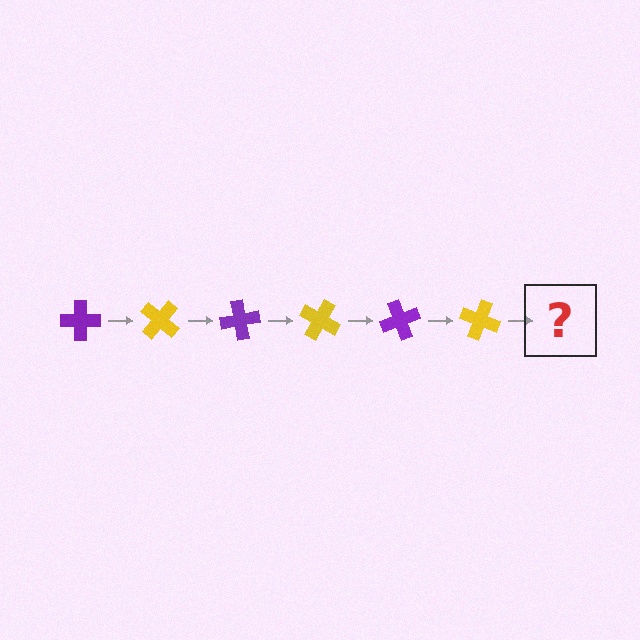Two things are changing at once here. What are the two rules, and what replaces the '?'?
The two rules are that it rotates 40 degrees each step and the color cycles through purple and yellow. The '?' should be a purple cross, rotated 240 degrees from the start.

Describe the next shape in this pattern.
It should be a purple cross, rotated 240 degrees from the start.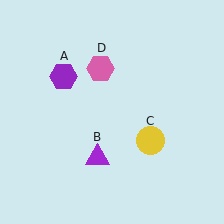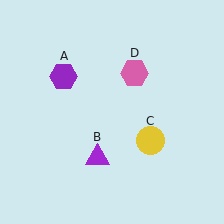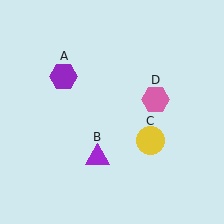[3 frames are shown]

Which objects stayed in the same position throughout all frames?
Purple hexagon (object A) and purple triangle (object B) and yellow circle (object C) remained stationary.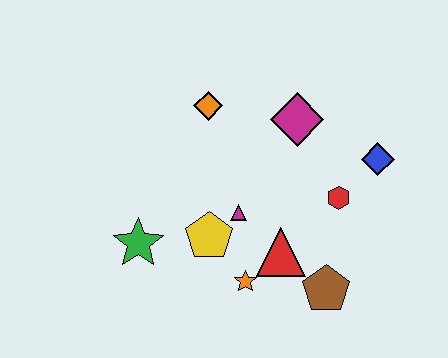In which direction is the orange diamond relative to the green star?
The orange diamond is above the green star.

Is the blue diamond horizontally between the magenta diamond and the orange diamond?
No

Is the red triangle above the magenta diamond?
No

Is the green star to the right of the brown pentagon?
No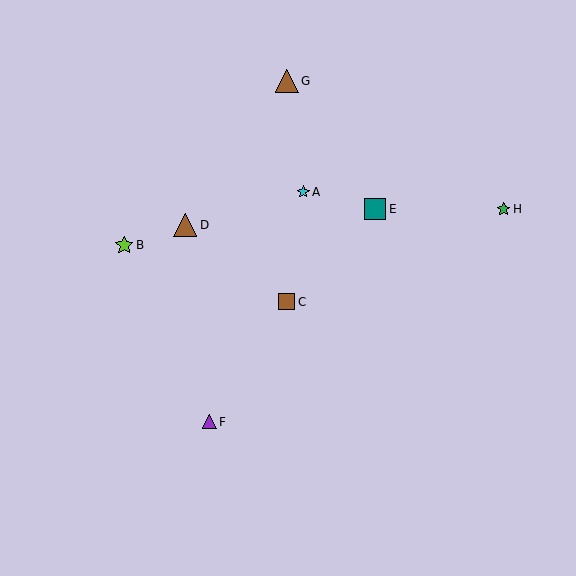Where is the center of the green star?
The center of the green star is at (504, 209).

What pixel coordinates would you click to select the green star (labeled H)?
Click at (504, 209) to select the green star H.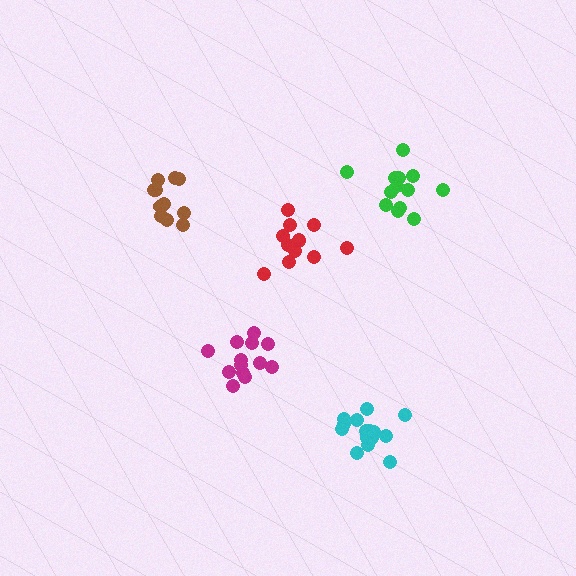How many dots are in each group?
Group 1: 13 dots, Group 2: 12 dots, Group 3: 17 dots, Group 4: 14 dots, Group 5: 12 dots (68 total).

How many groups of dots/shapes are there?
There are 5 groups.